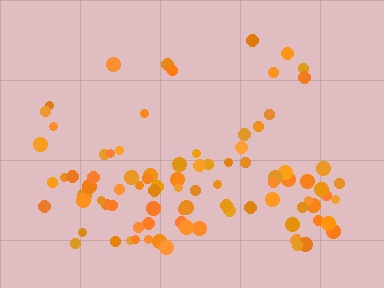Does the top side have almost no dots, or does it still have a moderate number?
Still a moderate number, just noticeably fewer than the bottom.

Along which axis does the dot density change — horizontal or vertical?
Vertical.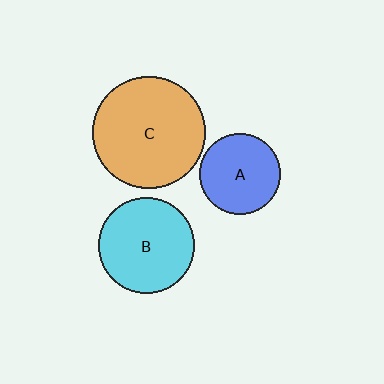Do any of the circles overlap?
No, none of the circles overlap.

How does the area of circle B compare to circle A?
Approximately 1.4 times.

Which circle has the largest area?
Circle C (orange).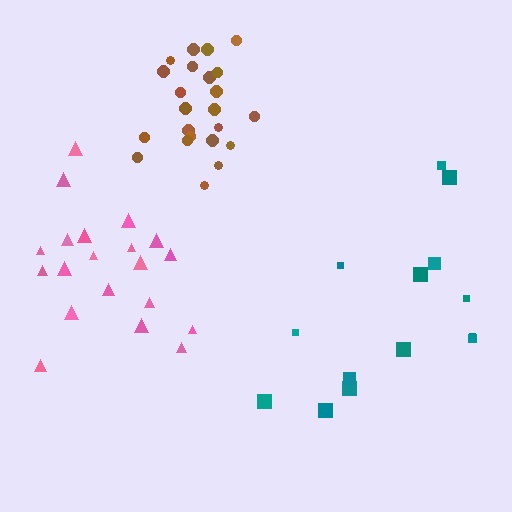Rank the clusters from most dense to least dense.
brown, pink, teal.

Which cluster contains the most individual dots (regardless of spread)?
Brown (23).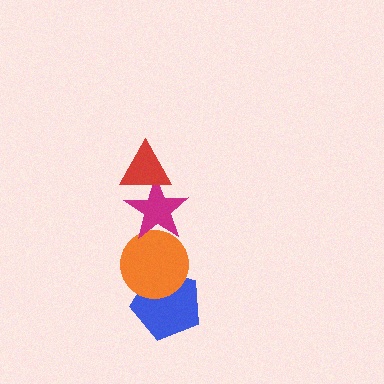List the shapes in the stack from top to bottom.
From top to bottom: the red triangle, the magenta star, the orange circle, the blue pentagon.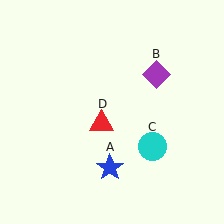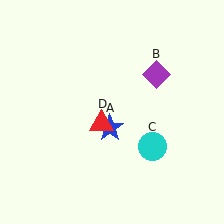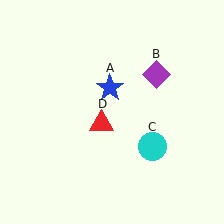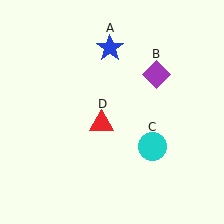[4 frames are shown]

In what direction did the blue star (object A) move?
The blue star (object A) moved up.